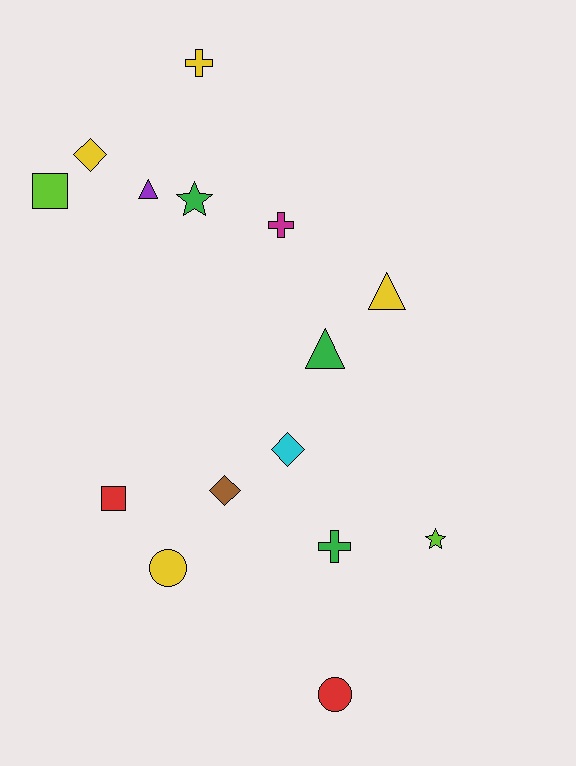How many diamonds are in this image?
There are 3 diamonds.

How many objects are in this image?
There are 15 objects.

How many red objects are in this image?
There are 2 red objects.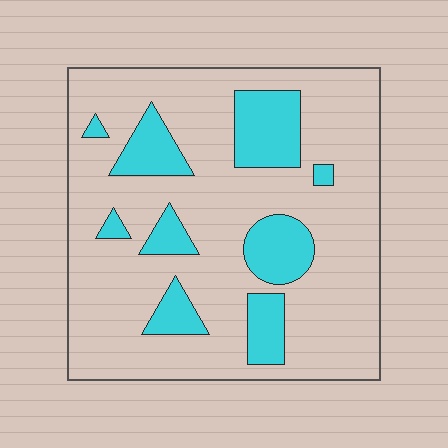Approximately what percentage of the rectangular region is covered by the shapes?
Approximately 20%.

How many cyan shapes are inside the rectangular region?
9.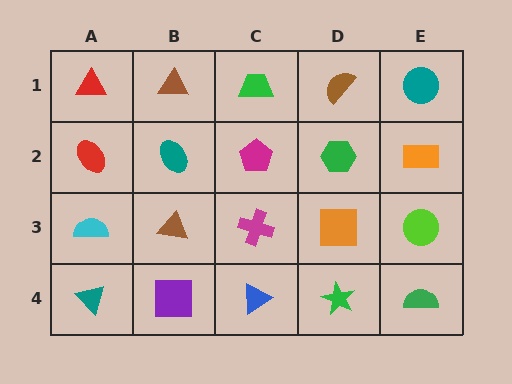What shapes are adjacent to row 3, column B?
A teal ellipse (row 2, column B), a purple square (row 4, column B), a cyan semicircle (row 3, column A), a magenta cross (row 3, column C).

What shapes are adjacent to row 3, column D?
A green hexagon (row 2, column D), a green star (row 4, column D), a magenta cross (row 3, column C), a lime circle (row 3, column E).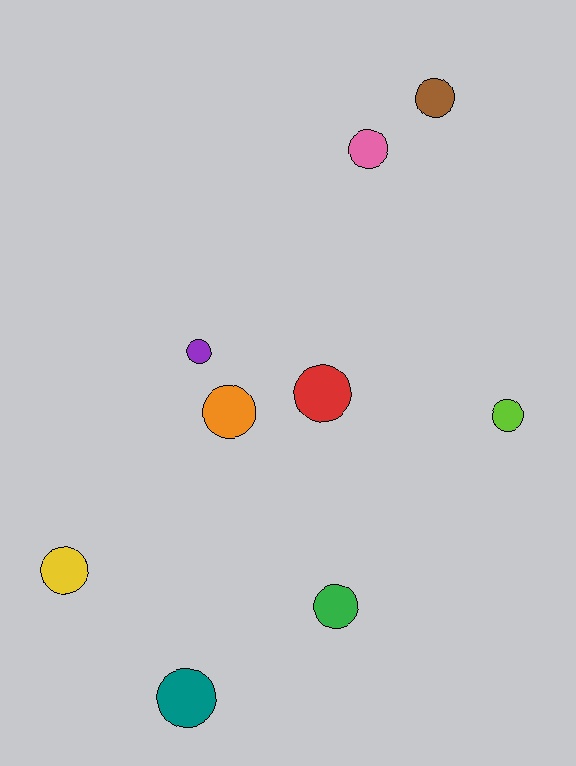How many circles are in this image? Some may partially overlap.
There are 9 circles.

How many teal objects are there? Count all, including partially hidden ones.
There is 1 teal object.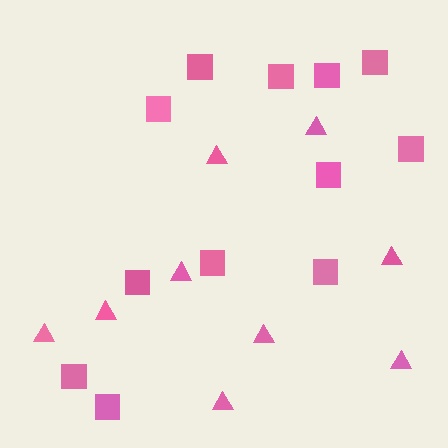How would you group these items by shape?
There are 2 groups: one group of triangles (9) and one group of squares (12).